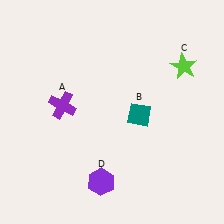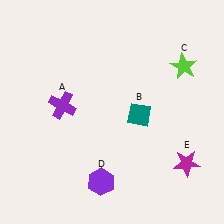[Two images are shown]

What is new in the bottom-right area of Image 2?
A magenta star (E) was added in the bottom-right area of Image 2.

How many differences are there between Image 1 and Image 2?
There is 1 difference between the two images.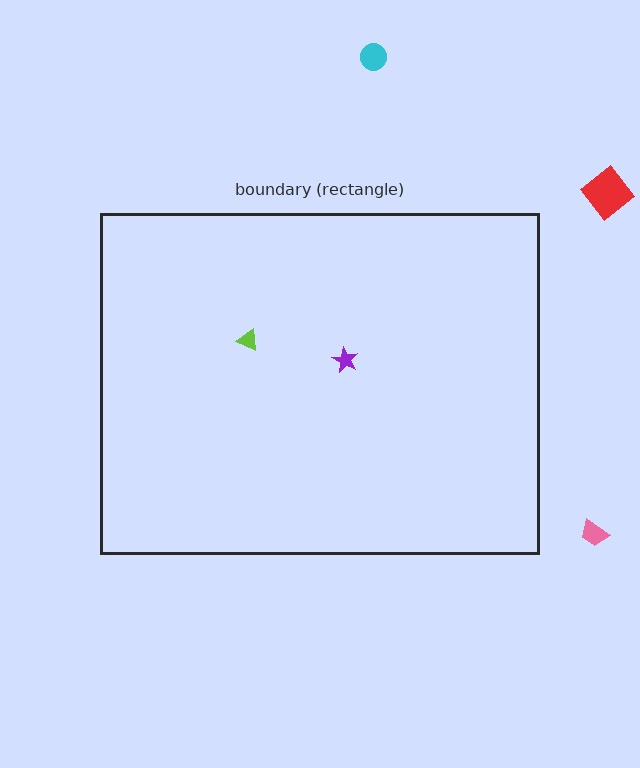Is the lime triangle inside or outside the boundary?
Inside.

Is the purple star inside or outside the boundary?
Inside.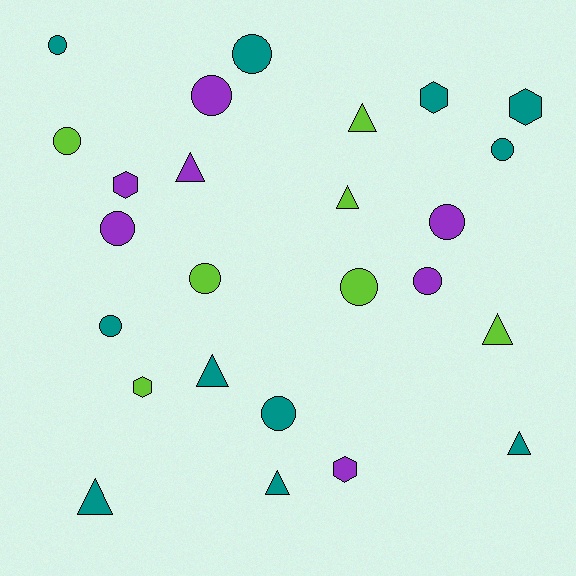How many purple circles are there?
There are 4 purple circles.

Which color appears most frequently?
Teal, with 11 objects.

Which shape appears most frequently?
Circle, with 12 objects.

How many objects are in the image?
There are 25 objects.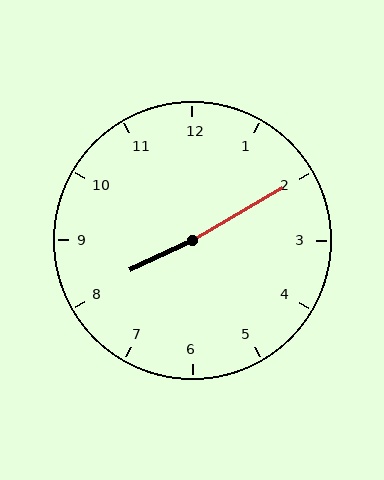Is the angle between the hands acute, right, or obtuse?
It is obtuse.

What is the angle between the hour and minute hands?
Approximately 175 degrees.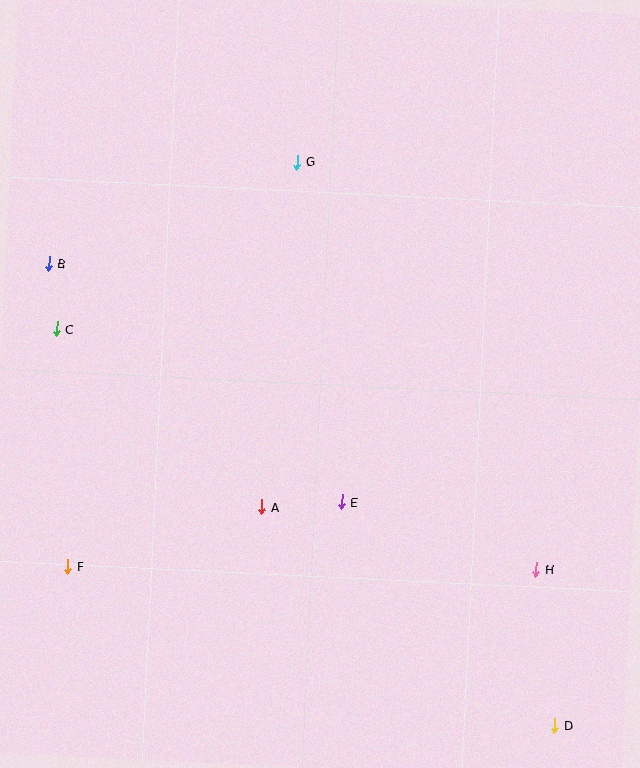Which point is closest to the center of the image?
Point E at (342, 502) is closest to the center.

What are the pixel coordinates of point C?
Point C is at (57, 329).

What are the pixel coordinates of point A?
Point A is at (262, 507).